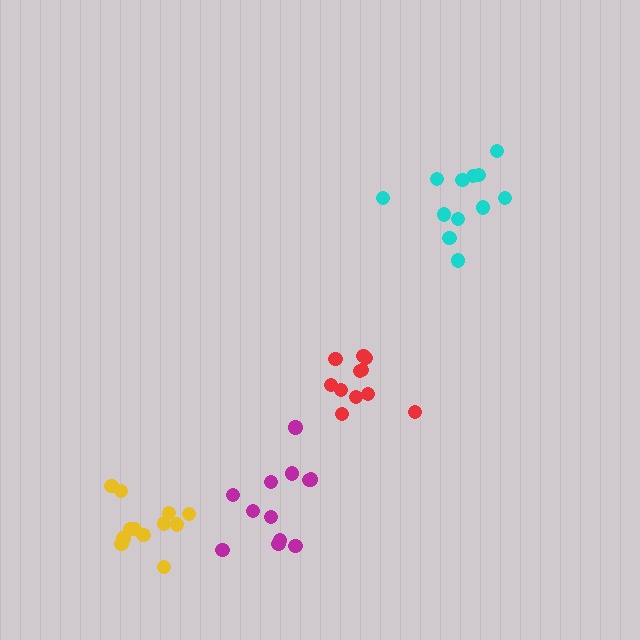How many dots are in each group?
Group 1: 12 dots, Group 2: 11 dots, Group 3: 12 dots, Group 4: 12 dots (47 total).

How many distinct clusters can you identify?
There are 4 distinct clusters.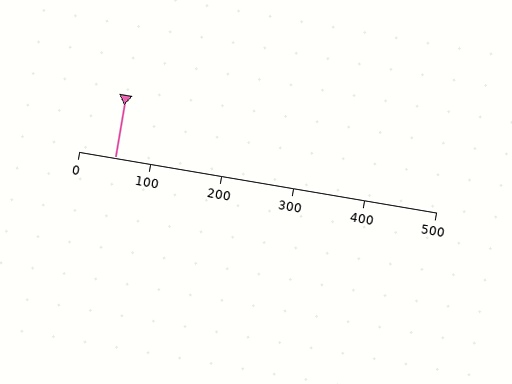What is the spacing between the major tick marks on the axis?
The major ticks are spaced 100 apart.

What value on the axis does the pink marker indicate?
The marker indicates approximately 50.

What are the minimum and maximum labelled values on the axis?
The axis runs from 0 to 500.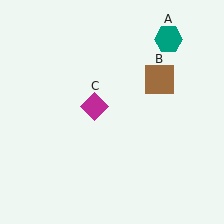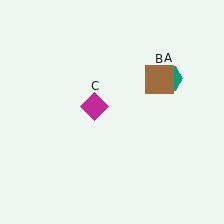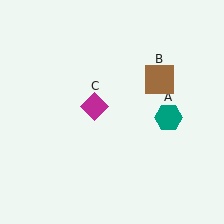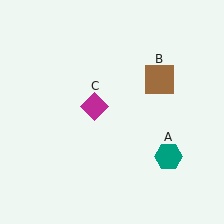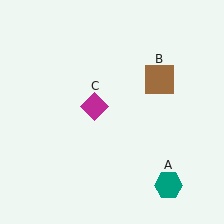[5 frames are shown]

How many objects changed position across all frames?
1 object changed position: teal hexagon (object A).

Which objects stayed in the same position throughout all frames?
Brown square (object B) and magenta diamond (object C) remained stationary.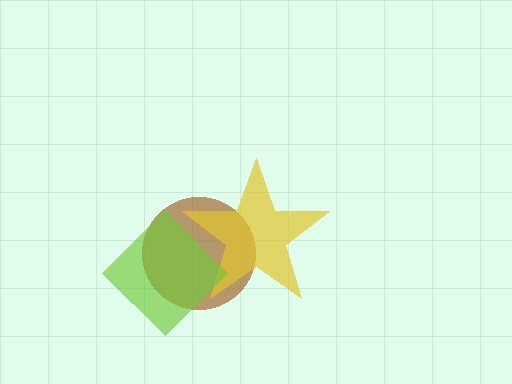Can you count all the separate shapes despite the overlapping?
Yes, there are 3 separate shapes.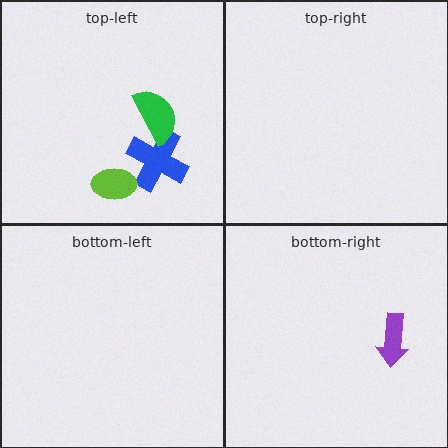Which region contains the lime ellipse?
The top-left region.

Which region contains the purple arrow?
The bottom-right region.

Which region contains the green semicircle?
The top-left region.